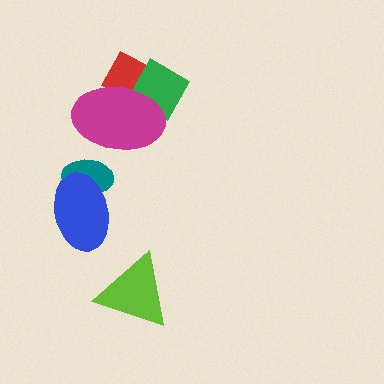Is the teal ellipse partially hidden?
Yes, it is partially covered by another shape.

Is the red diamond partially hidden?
Yes, it is partially covered by another shape.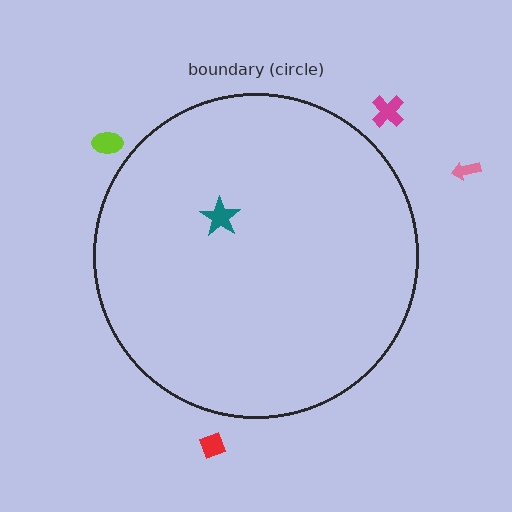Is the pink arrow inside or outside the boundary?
Outside.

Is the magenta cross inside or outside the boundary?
Outside.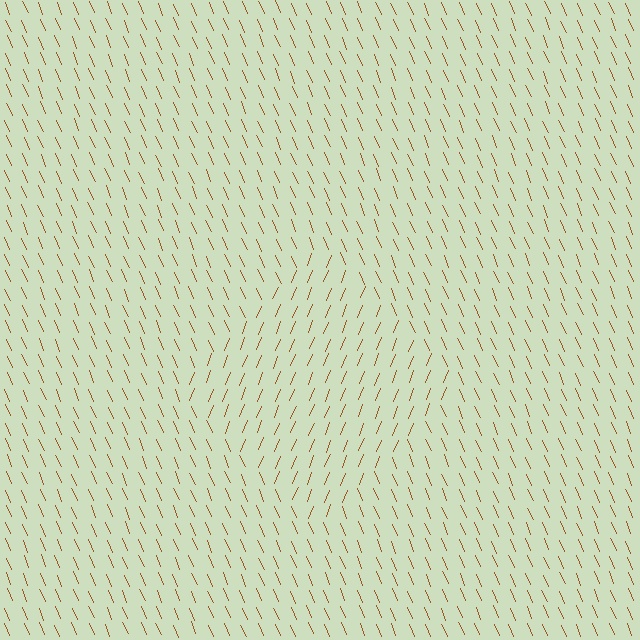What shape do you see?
I see a diamond.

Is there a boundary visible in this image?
Yes, there is a texture boundary formed by a change in line orientation.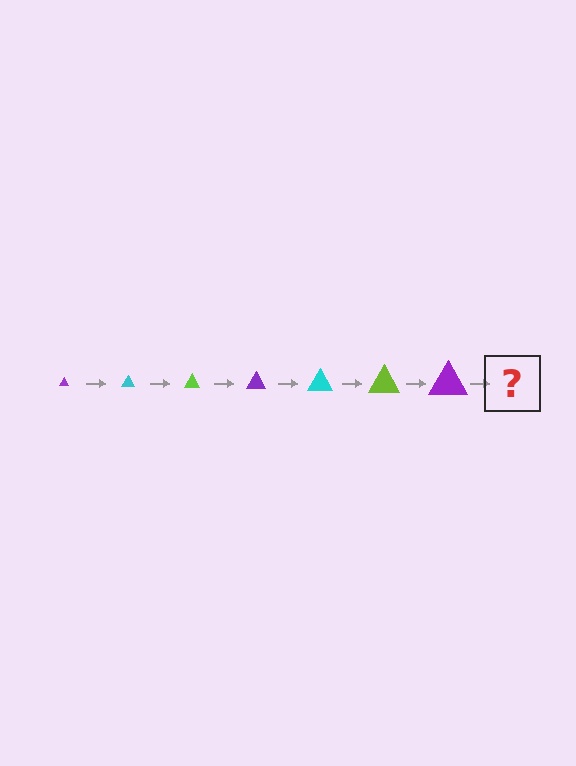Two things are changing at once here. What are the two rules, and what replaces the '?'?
The two rules are that the triangle grows larger each step and the color cycles through purple, cyan, and lime. The '?' should be a cyan triangle, larger than the previous one.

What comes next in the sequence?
The next element should be a cyan triangle, larger than the previous one.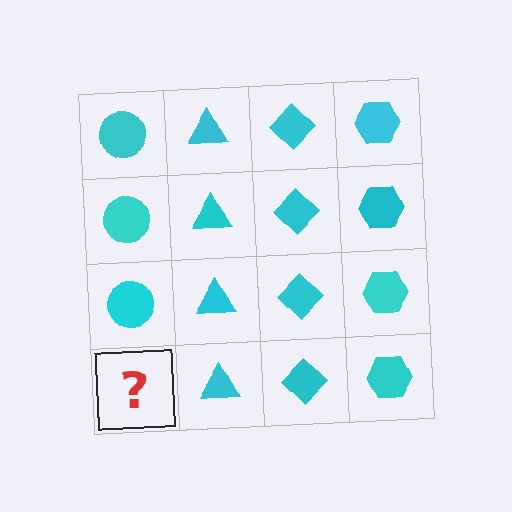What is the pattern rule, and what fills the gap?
The rule is that each column has a consistent shape. The gap should be filled with a cyan circle.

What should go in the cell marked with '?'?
The missing cell should contain a cyan circle.